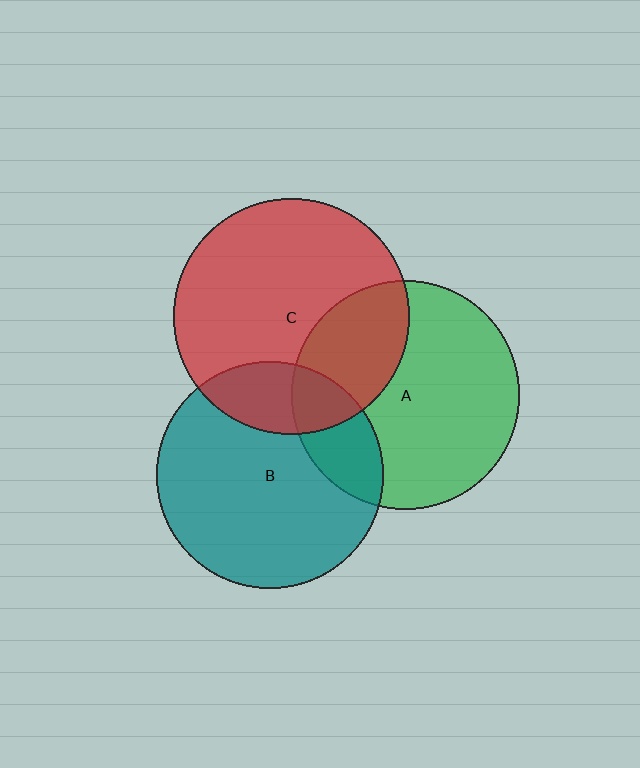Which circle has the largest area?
Circle C (red).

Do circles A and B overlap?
Yes.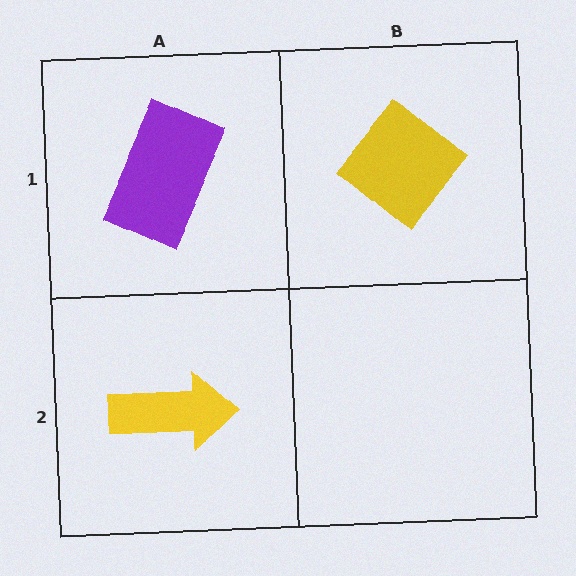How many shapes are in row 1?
2 shapes.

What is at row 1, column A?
A purple rectangle.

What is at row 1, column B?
A yellow diamond.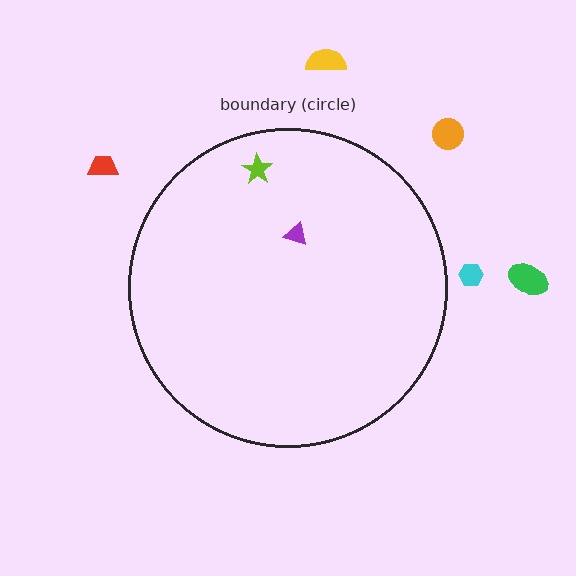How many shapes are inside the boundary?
2 inside, 5 outside.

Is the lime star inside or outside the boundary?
Inside.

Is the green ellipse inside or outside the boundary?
Outside.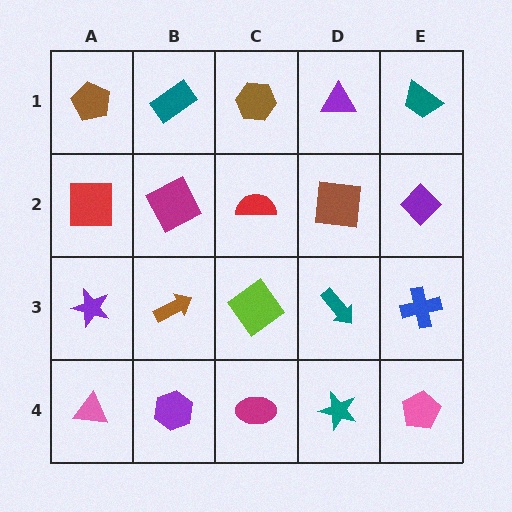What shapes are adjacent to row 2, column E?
A teal trapezoid (row 1, column E), a blue cross (row 3, column E), a brown square (row 2, column D).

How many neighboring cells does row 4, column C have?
3.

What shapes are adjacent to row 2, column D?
A purple triangle (row 1, column D), a teal arrow (row 3, column D), a red semicircle (row 2, column C), a purple diamond (row 2, column E).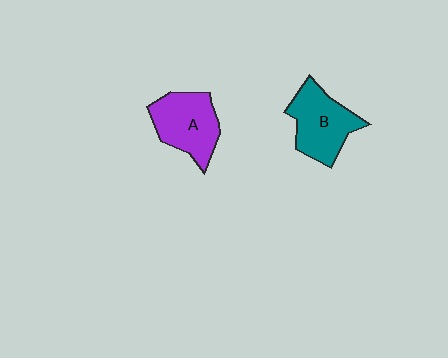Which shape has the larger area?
Shape B (teal).